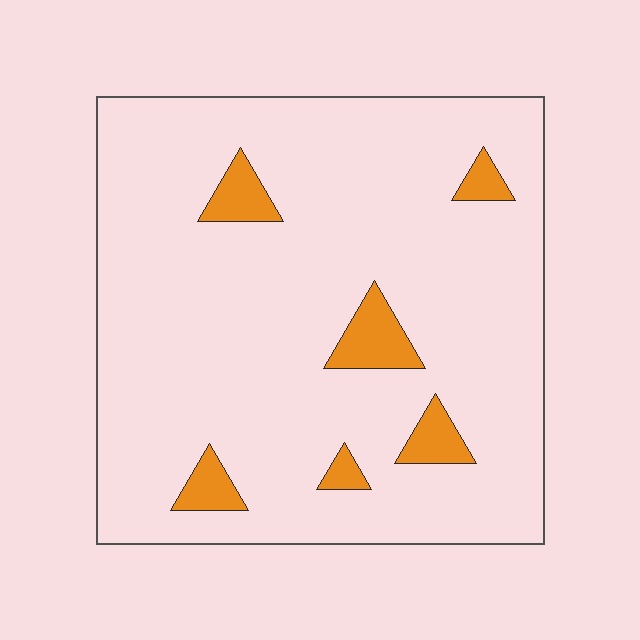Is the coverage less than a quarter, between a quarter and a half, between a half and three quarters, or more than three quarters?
Less than a quarter.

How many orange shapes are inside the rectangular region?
6.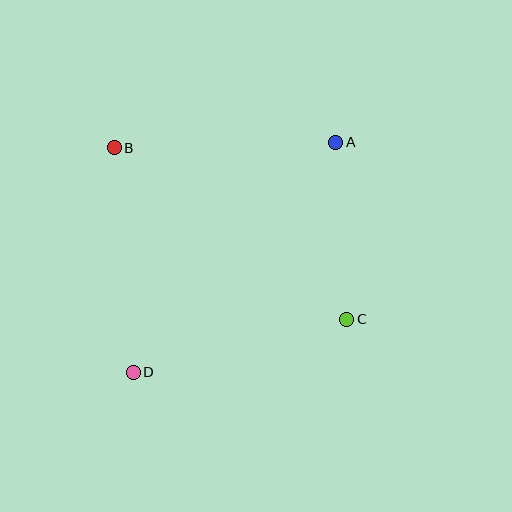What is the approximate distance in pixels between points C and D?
The distance between C and D is approximately 220 pixels.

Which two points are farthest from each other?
Points A and D are farthest from each other.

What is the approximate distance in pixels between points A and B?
The distance between A and B is approximately 222 pixels.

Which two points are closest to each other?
Points A and C are closest to each other.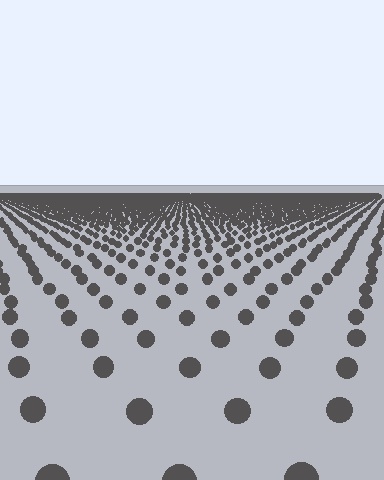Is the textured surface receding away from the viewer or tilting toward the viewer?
The surface is receding away from the viewer. Texture elements get smaller and denser toward the top.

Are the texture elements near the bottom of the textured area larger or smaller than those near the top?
Larger. Near the bottom, elements are closer to the viewer and appear at a bigger on-screen size.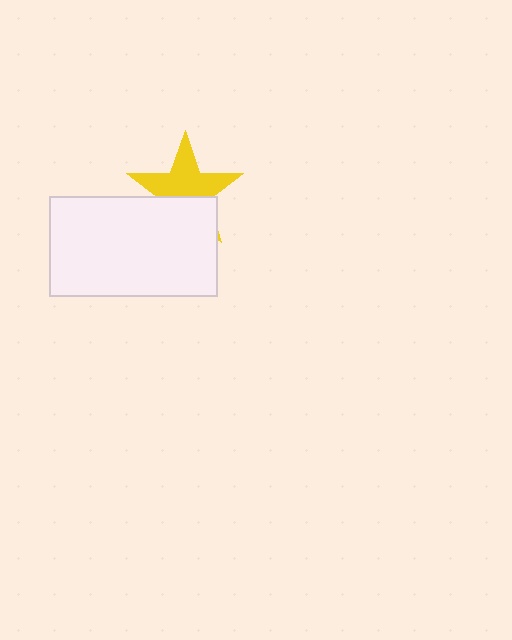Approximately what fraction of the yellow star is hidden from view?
Roughly 42% of the yellow star is hidden behind the white rectangle.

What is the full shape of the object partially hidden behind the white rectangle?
The partially hidden object is a yellow star.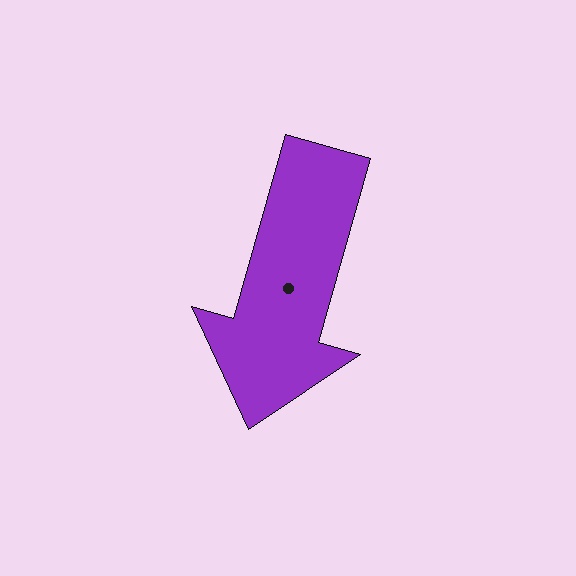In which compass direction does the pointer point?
South.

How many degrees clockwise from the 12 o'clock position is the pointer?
Approximately 196 degrees.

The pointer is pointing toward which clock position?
Roughly 7 o'clock.